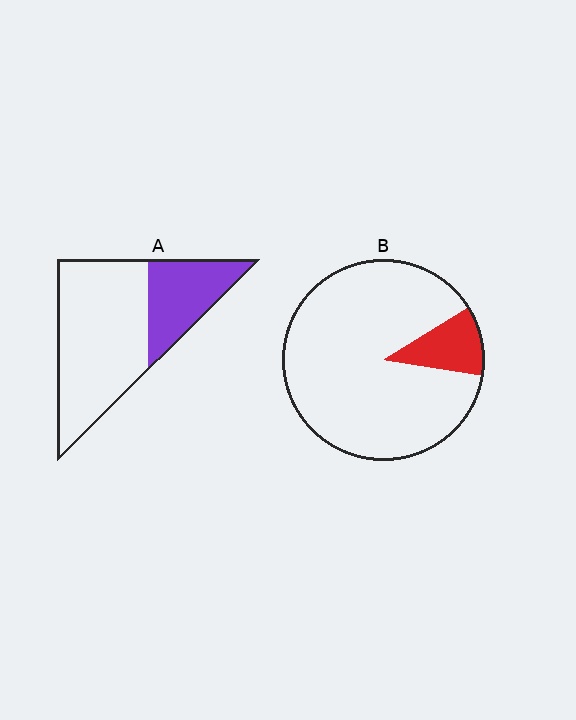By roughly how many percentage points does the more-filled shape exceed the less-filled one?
By roughly 20 percentage points (A over B).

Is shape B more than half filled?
No.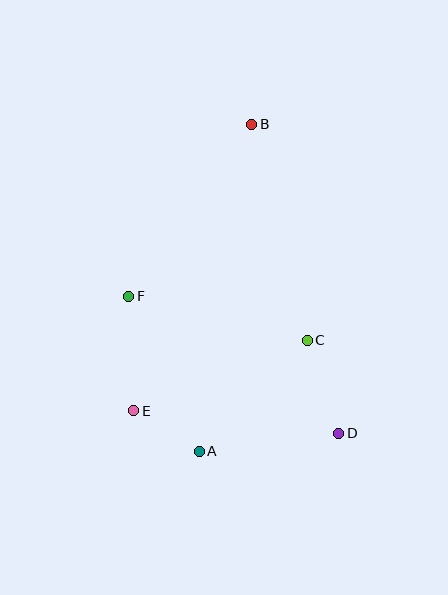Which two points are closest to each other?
Points A and E are closest to each other.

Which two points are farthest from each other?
Points A and B are farthest from each other.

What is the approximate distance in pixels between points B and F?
The distance between B and F is approximately 211 pixels.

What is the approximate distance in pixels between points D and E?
The distance between D and E is approximately 206 pixels.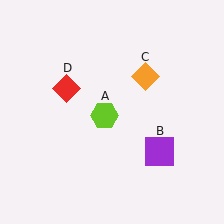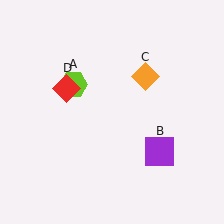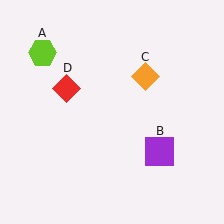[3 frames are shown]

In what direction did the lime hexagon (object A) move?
The lime hexagon (object A) moved up and to the left.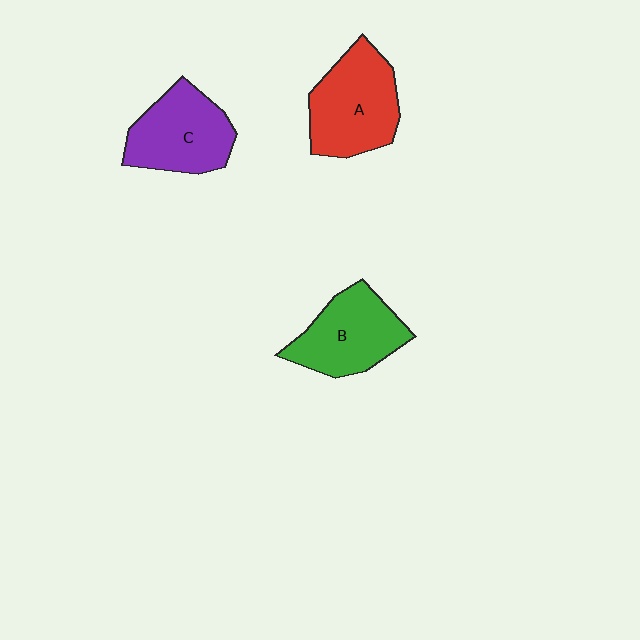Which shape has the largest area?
Shape A (red).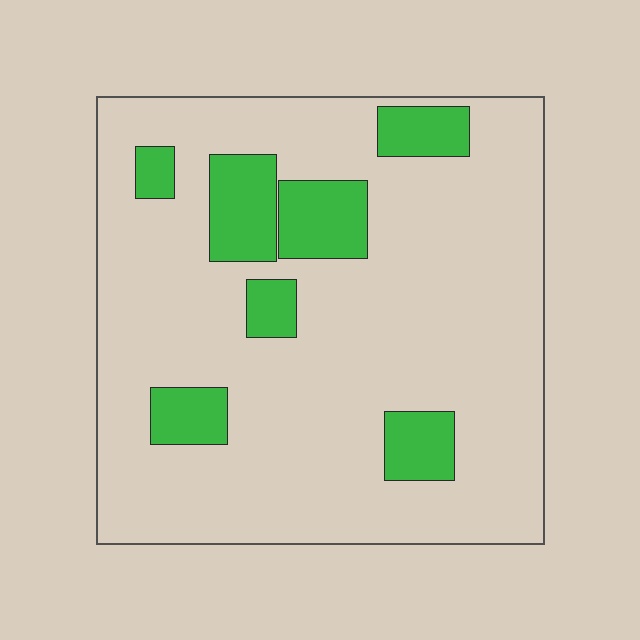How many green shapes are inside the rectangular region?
7.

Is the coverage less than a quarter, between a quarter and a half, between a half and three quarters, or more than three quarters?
Less than a quarter.